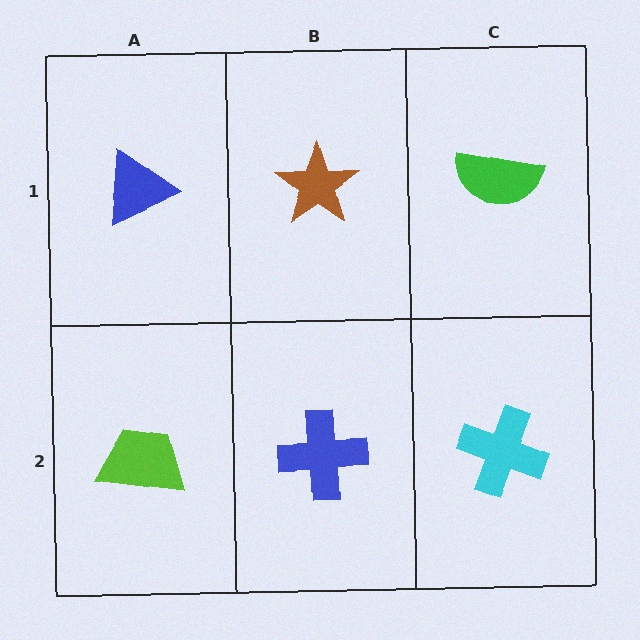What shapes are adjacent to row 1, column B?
A blue cross (row 2, column B), a blue triangle (row 1, column A), a green semicircle (row 1, column C).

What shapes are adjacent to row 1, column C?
A cyan cross (row 2, column C), a brown star (row 1, column B).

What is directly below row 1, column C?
A cyan cross.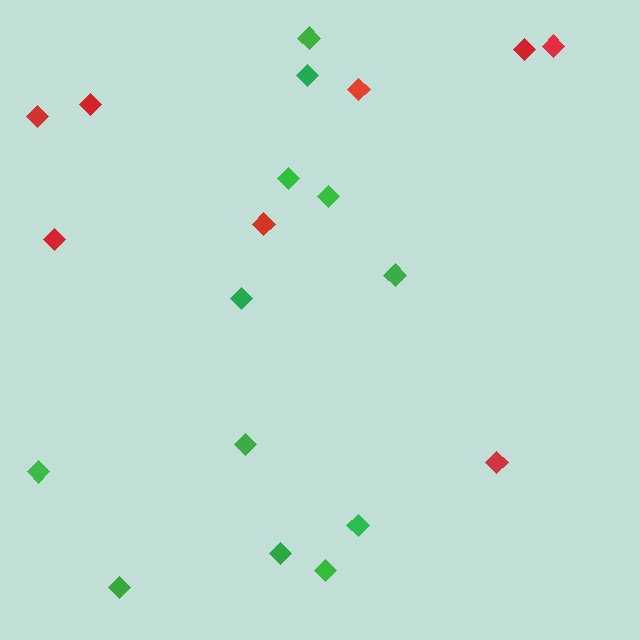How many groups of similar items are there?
There are 2 groups: one group of red diamonds (8) and one group of green diamonds (12).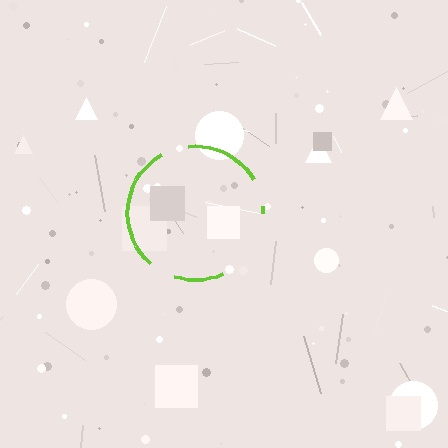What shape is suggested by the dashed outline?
The dashed outline suggests a circle.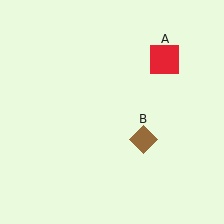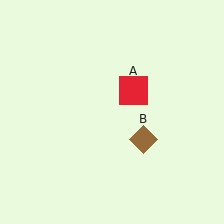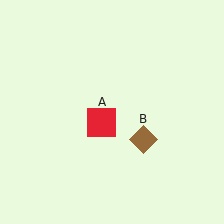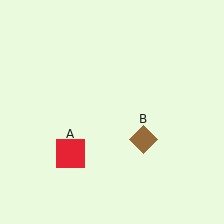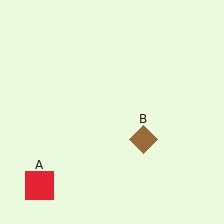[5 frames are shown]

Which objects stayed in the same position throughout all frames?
Brown diamond (object B) remained stationary.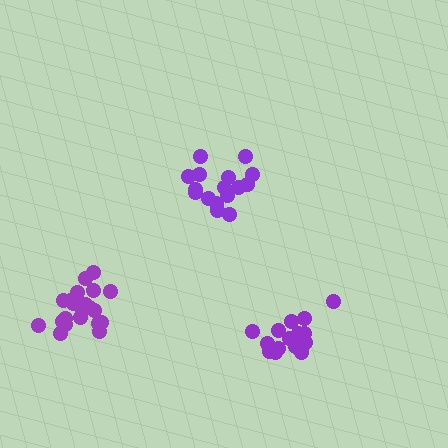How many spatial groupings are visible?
There are 3 spatial groupings.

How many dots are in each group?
Group 1: 21 dots, Group 2: 16 dots, Group 3: 20 dots (57 total).